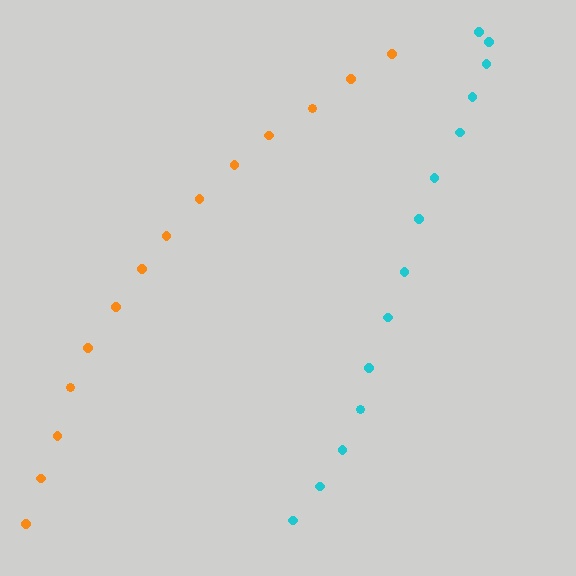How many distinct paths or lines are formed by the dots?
There are 2 distinct paths.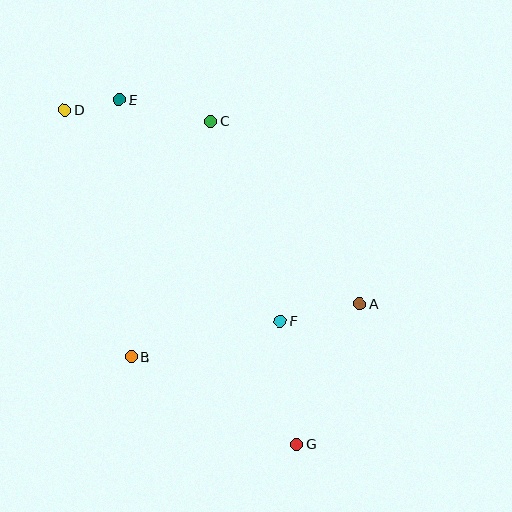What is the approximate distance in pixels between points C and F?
The distance between C and F is approximately 212 pixels.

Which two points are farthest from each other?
Points D and G are farthest from each other.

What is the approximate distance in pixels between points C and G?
The distance between C and G is approximately 334 pixels.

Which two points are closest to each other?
Points D and E are closest to each other.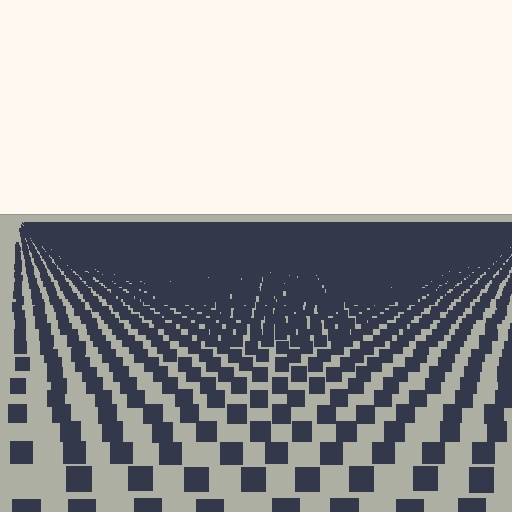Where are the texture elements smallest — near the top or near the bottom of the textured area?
Near the top.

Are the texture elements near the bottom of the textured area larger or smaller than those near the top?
Larger. Near the bottom, elements are closer to the viewer and appear at a bigger on-screen size.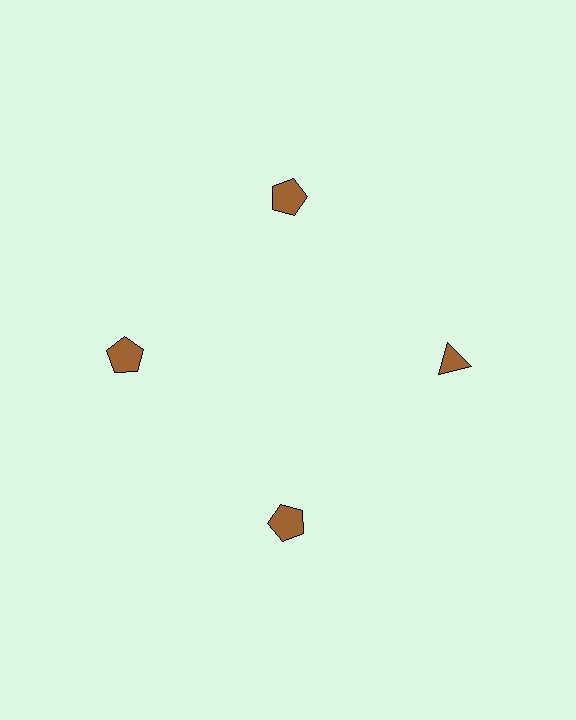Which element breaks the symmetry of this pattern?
The brown triangle at roughly the 3 o'clock position breaks the symmetry. All other shapes are brown pentagons.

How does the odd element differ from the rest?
It has a different shape: triangle instead of pentagon.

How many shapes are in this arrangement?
There are 4 shapes arranged in a ring pattern.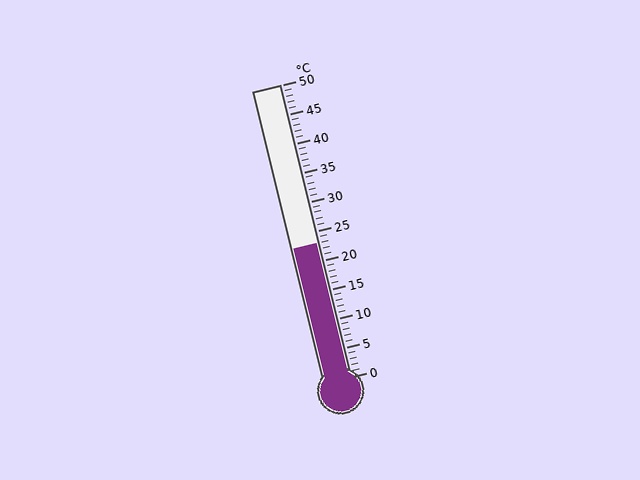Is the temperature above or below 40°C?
The temperature is below 40°C.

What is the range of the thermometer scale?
The thermometer scale ranges from 0°C to 50°C.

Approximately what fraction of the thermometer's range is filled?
The thermometer is filled to approximately 45% of its range.